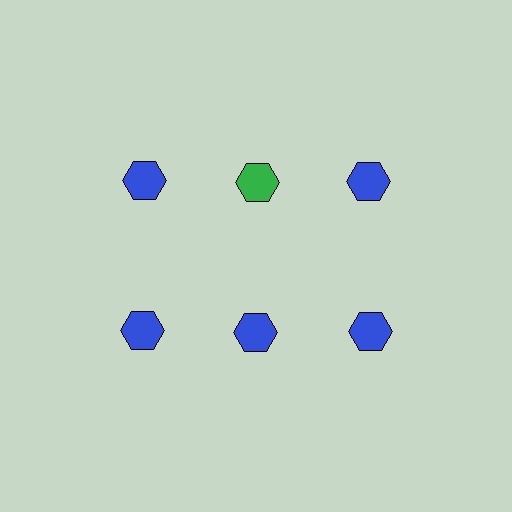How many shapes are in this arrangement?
There are 6 shapes arranged in a grid pattern.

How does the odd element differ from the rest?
It has a different color: green instead of blue.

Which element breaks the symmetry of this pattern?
The green hexagon in the top row, second from left column breaks the symmetry. All other shapes are blue hexagons.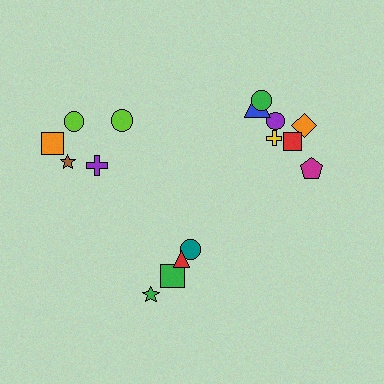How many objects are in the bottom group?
There are 5 objects.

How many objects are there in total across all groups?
There are 17 objects.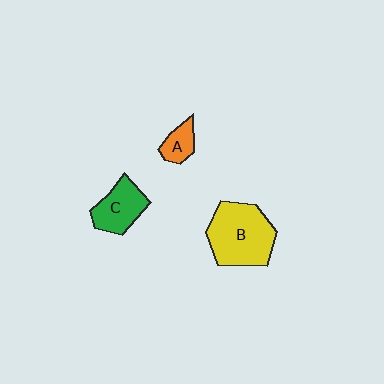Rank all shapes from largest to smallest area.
From largest to smallest: B (yellow), C (green), A (orange).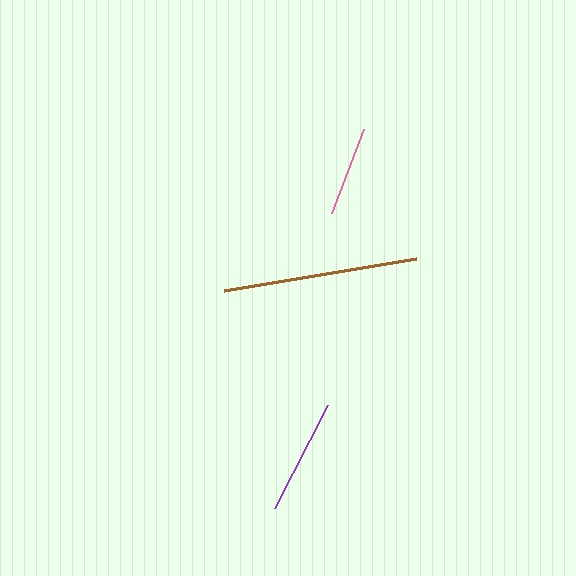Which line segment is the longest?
The brown line is the longest at approximately 194 pixels.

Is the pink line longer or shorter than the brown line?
The brown line is longer than the pink line.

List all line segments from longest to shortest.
From longest to shortest: brown, purple, pink.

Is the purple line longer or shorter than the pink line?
The purple line is longer than the pink line.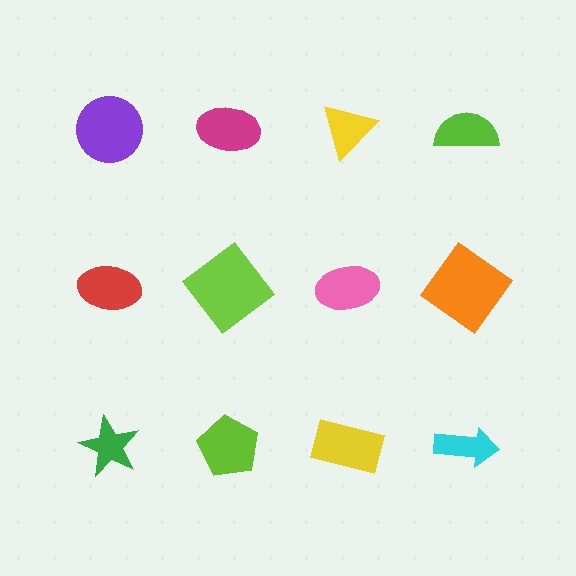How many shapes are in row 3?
4 shapes.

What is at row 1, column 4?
A lime semicircle.